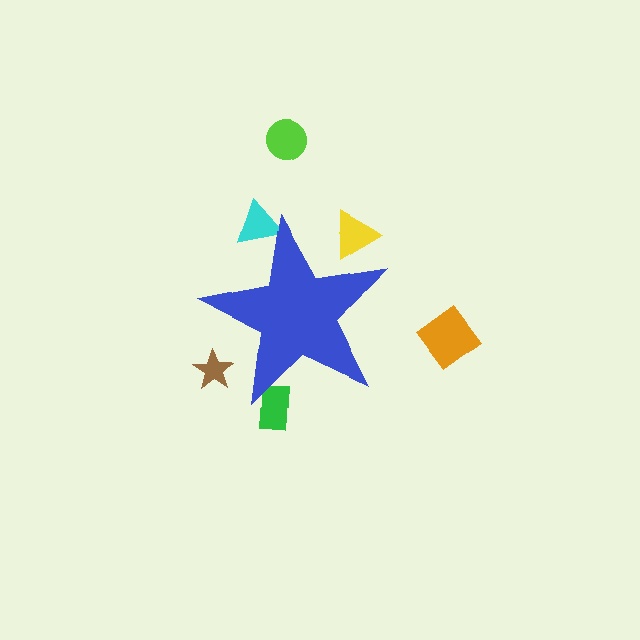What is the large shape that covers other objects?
A blue star.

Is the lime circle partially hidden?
No, the lime circle is fully visible.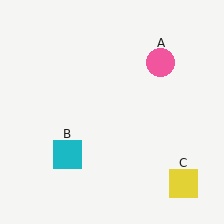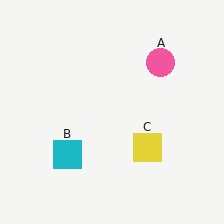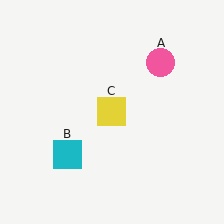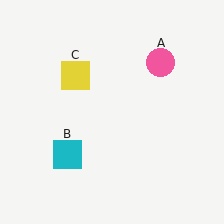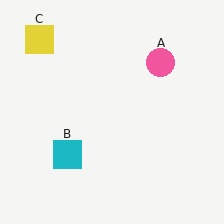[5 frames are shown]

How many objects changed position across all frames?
1 object changed position: yellow square (object C).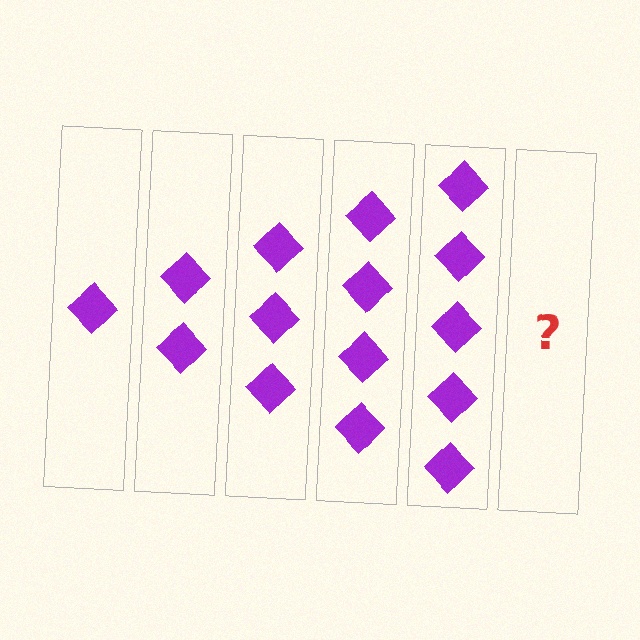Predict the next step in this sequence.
The next step is 6 diamonds.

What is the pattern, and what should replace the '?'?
The pattern is that each step adds one more diamond. The '?' should be 6 diamonds.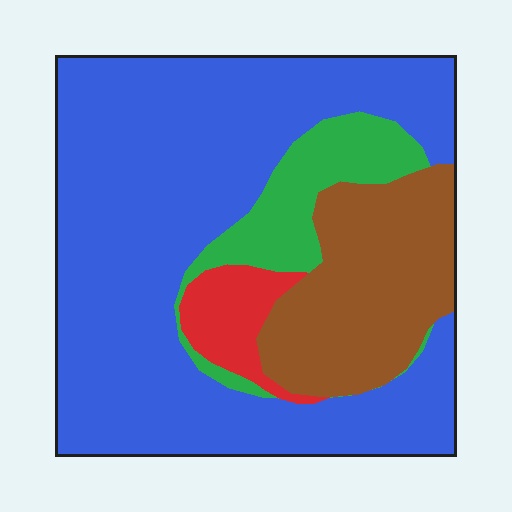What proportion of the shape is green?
Green takes up less than a sixth of the shape.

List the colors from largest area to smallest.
From largest to smallest: blue, brown, green, red.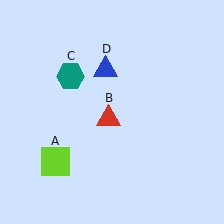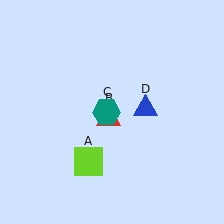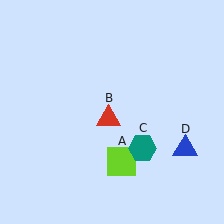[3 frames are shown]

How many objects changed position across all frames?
3 objects changed position: lime square (object A), teal hexagon (object C), blue triangle (object D).